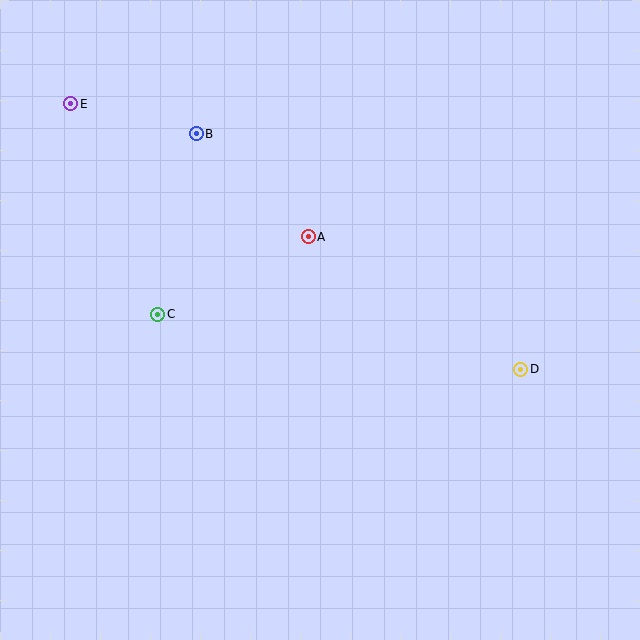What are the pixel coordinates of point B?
Point B is at (196, 134).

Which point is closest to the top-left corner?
Point E is closest to the top-left corner.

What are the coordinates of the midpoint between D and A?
The midpoint between D and A is at (414, 303).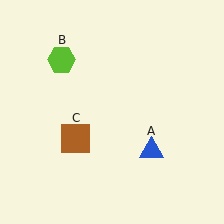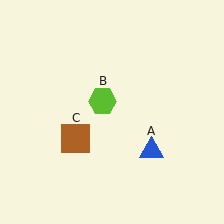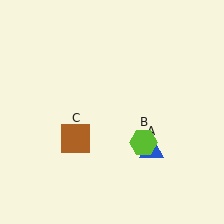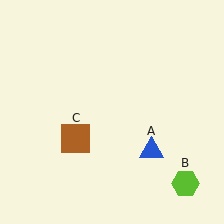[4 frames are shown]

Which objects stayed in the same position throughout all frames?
Blue triangle (object A) and brown square (object C) remained stationary.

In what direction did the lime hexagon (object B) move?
The lime hexagon (object B) moved down and to the right.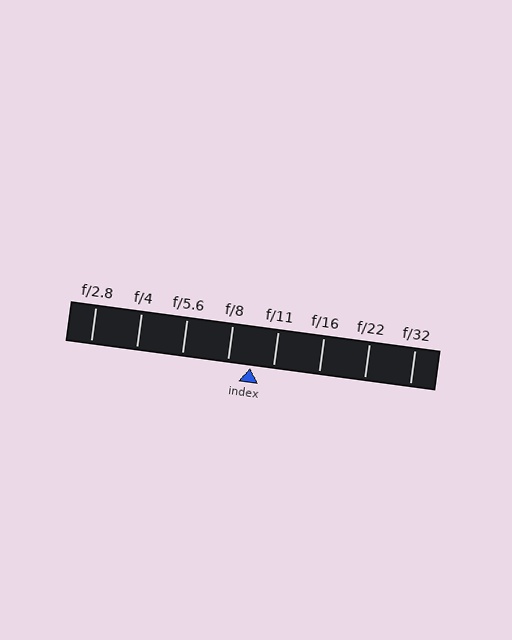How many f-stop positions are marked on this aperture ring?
There are 8 f-stop positions marked.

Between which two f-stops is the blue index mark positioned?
The index mark is between f/8 and f/11.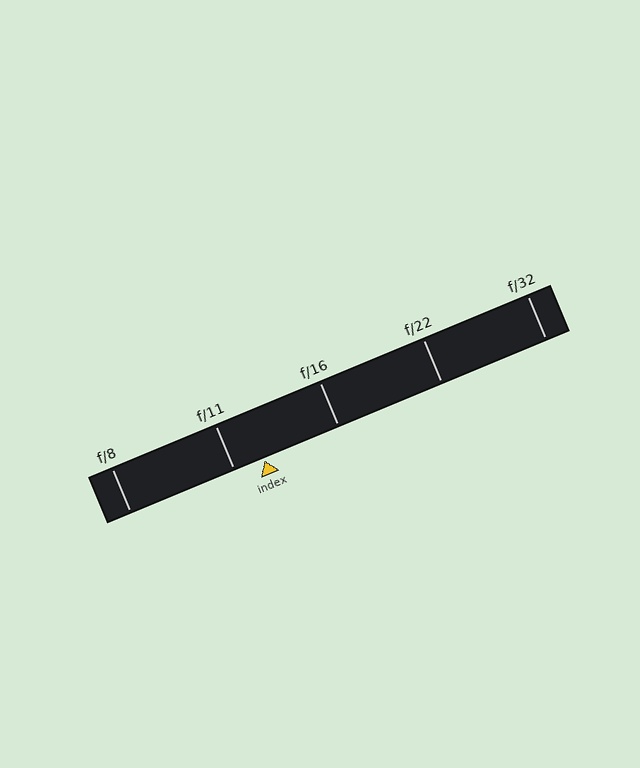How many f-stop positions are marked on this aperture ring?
There are 5 f-stop positions marked.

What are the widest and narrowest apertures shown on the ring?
The widest aperture shown is f/8 and the narrowest is f/32.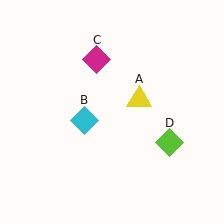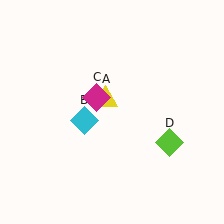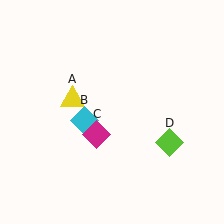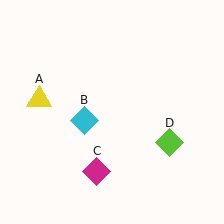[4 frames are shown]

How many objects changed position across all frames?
2 objects changed position: yellow triangle (object A), magenta diamond (object C).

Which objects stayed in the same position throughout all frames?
Cyan diamond (object B) and lime diamond (object D) remained stationary.